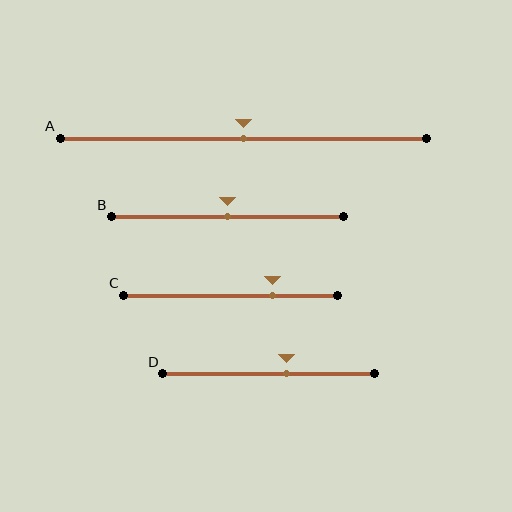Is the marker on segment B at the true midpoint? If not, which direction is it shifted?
Yes, the marker on segment B is at the true midpoint.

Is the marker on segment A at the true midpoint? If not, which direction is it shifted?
Yes, the marker on segment A is at the true midpoint.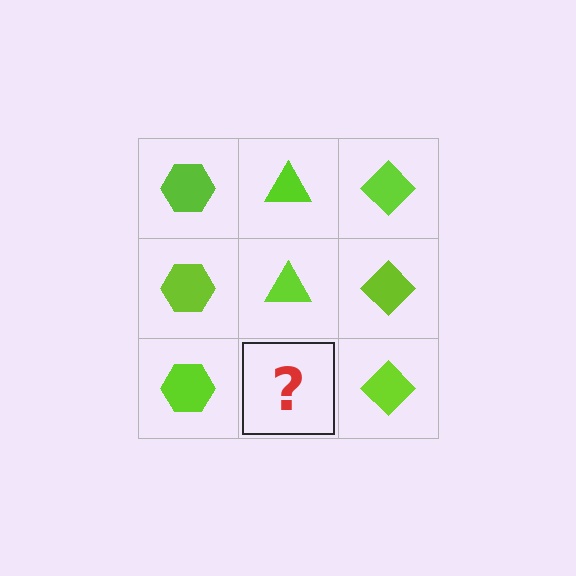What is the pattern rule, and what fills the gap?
The rule is that each column has a consistent shape. The gap should be filled with a lime triangle.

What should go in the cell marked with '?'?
The missing cell should contain a lime triangle.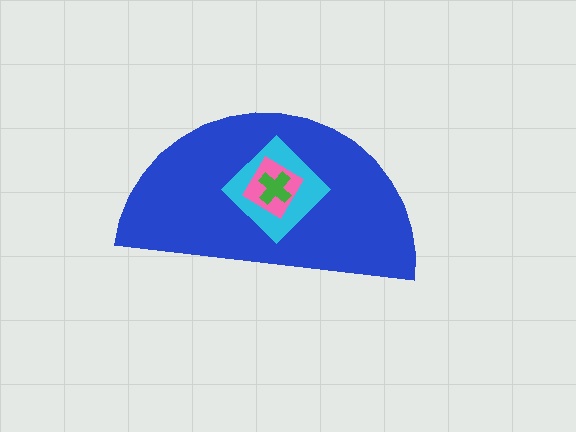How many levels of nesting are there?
4.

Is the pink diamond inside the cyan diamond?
Yes.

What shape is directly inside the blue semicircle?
The cyan diamond.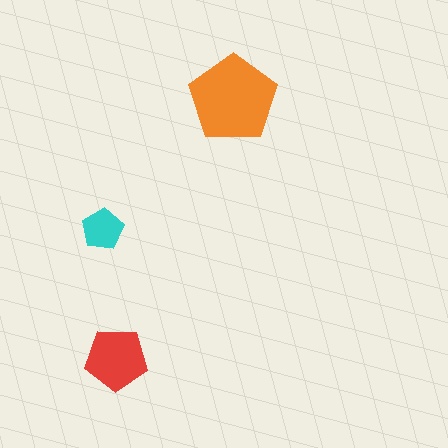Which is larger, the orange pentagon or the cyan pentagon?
The orange one.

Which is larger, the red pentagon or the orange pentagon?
The orange one.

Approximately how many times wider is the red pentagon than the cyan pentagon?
About 1.5 times wider.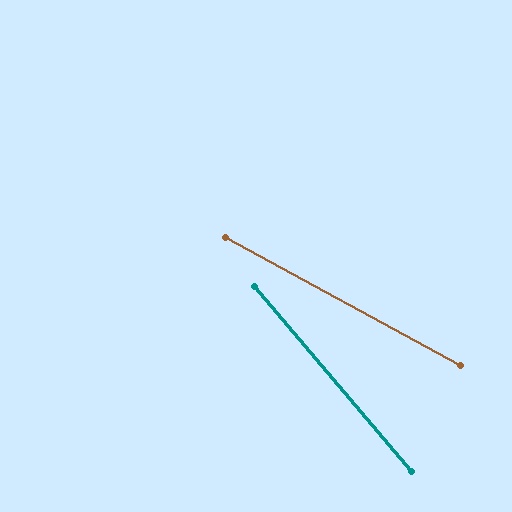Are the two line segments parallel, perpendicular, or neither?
Neither parallel nor perpendicular — they differ by about 21°.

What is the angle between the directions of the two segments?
Approximately 21 degrees.